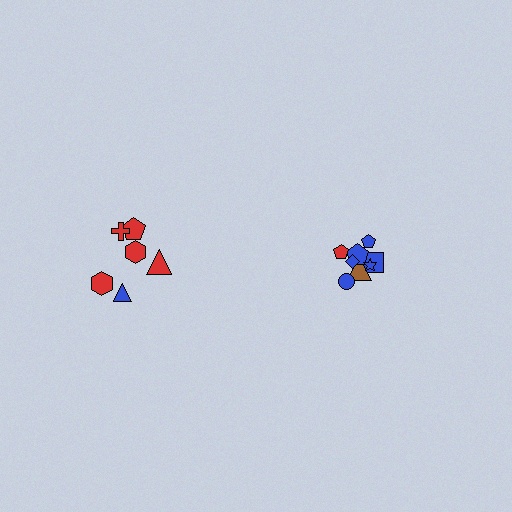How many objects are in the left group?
There are 6 objects.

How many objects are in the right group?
There are 8 objects.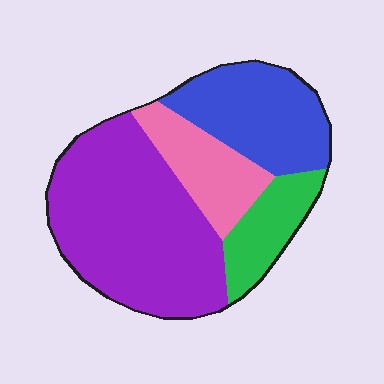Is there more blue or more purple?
Purple.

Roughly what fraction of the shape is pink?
Pink covers about 15% of the shape.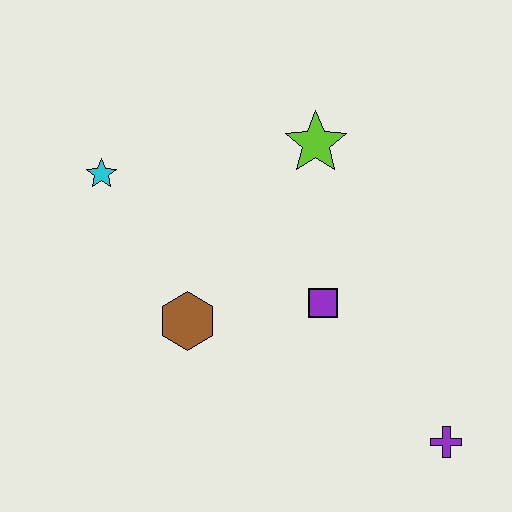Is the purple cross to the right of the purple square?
Yes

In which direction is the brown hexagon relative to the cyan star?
The brown hexagon is below the cyan star.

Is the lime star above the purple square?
Yes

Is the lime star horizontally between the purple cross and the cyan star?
Yes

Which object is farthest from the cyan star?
The purple cross is farthest from the cyan star.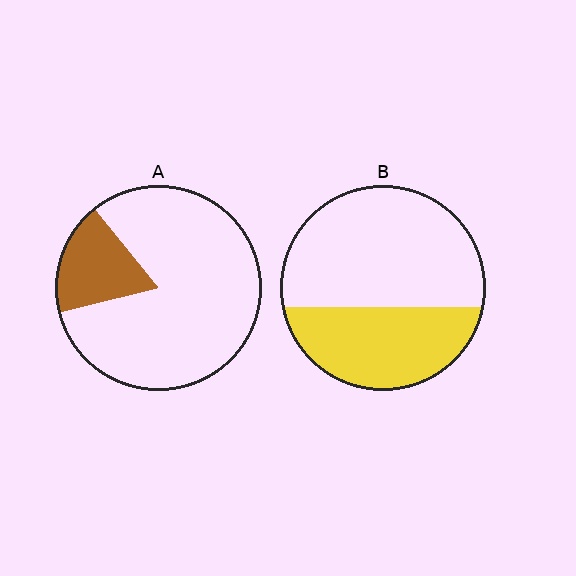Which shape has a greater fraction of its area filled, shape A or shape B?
Shape B.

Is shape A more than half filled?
No.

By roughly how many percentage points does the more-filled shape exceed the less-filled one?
By roughly 20 percentage points (B over A).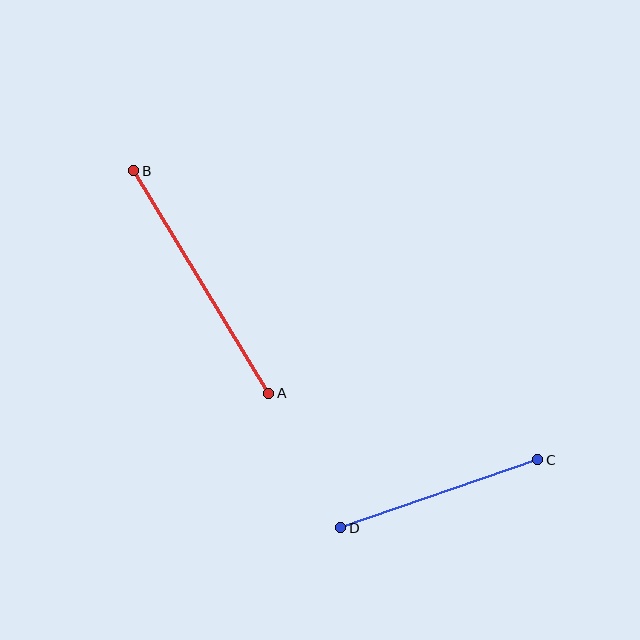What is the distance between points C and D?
The distance is approximately 208 pixels.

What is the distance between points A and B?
The distance is approximately 260 pixels.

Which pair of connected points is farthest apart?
Points A and B are farthest apart.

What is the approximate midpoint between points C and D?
The midpoint is at approximately (439, 494) pixels.